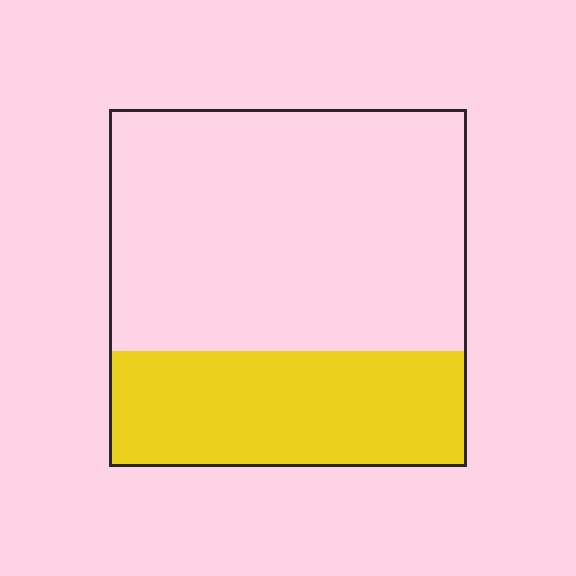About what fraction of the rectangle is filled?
About one third (1/3).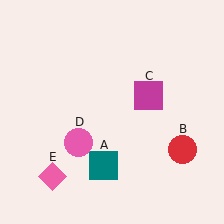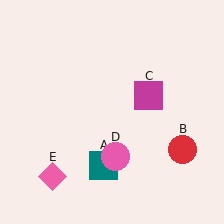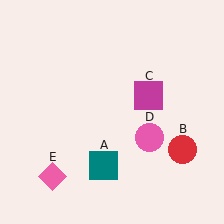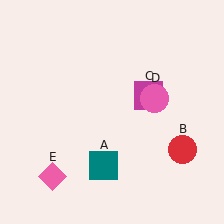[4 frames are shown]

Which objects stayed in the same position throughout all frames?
Teal square (object A) and red circle (object B) and magenta square (object C) and pink diamond (object E) remained stationary.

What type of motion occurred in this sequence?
The pink circle (object D) rotated counterclockwise around the center of the scene.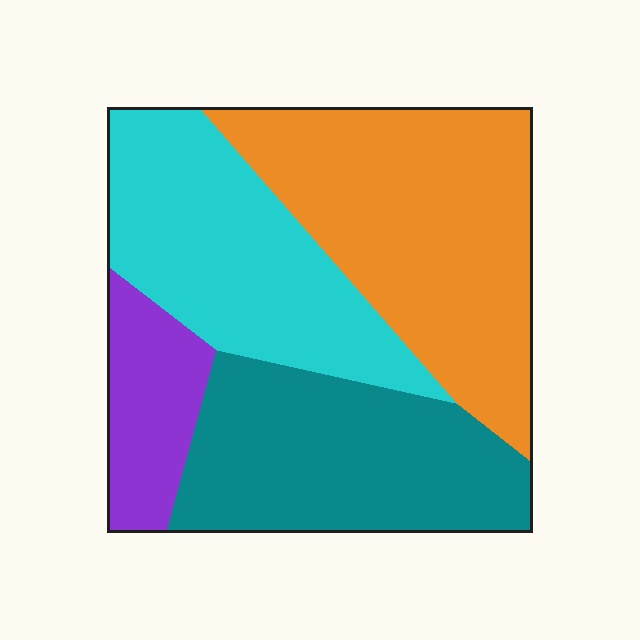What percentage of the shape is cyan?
Cyan takes up about one quarter (1/4) of the shape.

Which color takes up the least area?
Purple, at roughly 10%.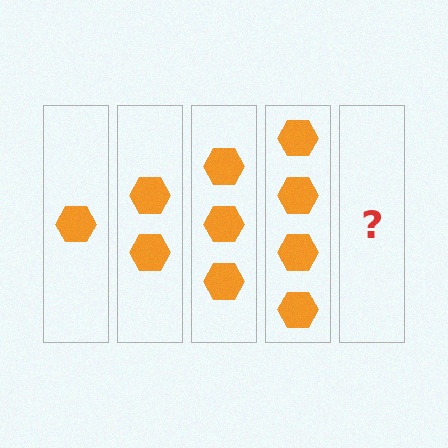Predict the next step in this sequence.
The next step is 5 hexagons.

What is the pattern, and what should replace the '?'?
The pattern is that each step adds one more hexagon. The '?' should be 5 hexagons.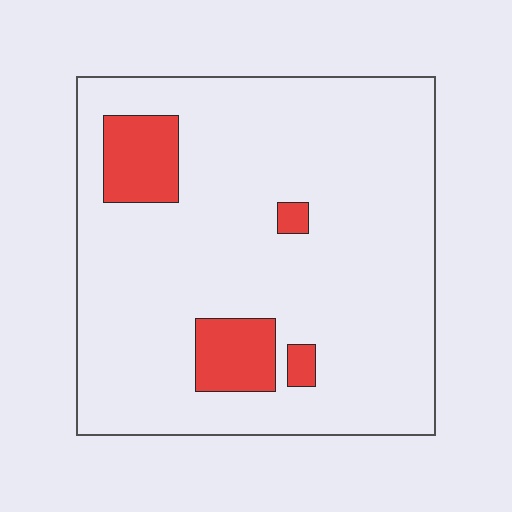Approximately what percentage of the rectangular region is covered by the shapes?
Approximately 10%.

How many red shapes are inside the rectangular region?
4.